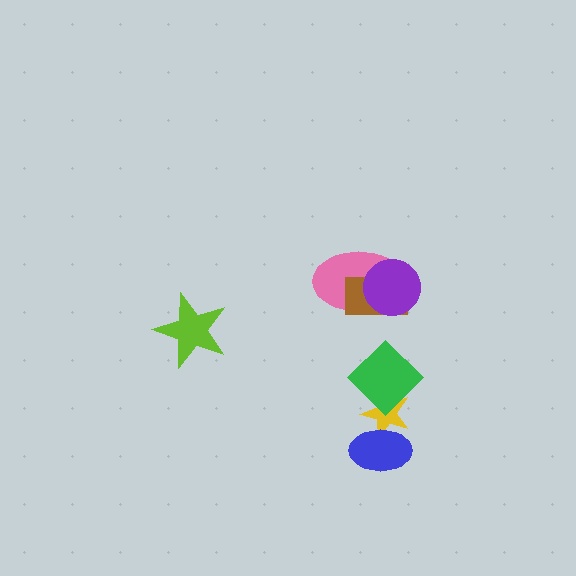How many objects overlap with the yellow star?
2 objects overlap with the yellow star.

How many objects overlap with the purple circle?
2 objects overlap with the purple circle.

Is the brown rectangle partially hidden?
Yes, it is partially covered by another shape.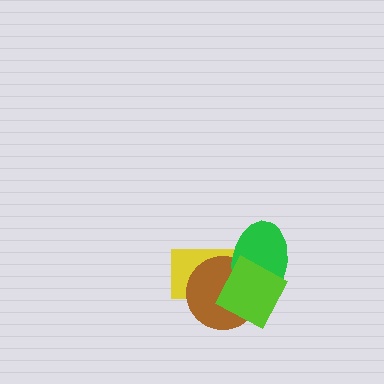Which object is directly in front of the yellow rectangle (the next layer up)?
The brown circle is directly in front of the yellow rectangle.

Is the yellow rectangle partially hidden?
Yes, it is partially covered by another shape.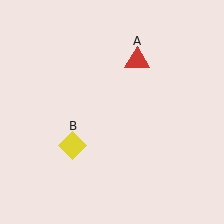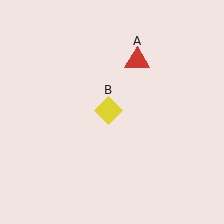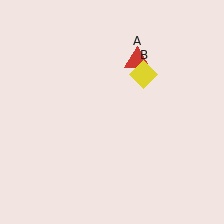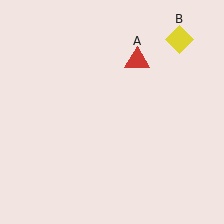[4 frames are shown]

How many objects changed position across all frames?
1 object changed position: yellow diamond (object B).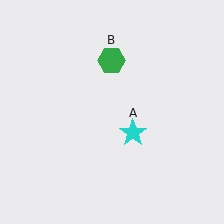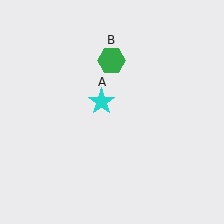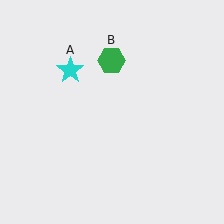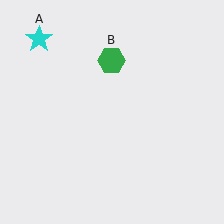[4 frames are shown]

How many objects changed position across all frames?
1 object changed position: cyan star (object A).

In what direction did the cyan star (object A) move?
The cyan star (object A) moved up and to the left.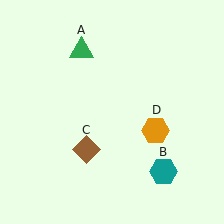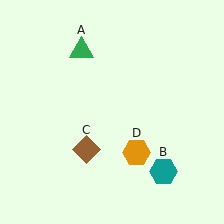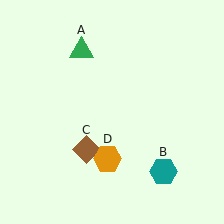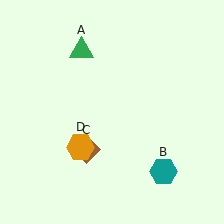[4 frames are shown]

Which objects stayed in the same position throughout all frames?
Green triangle (object A) and teal hexagon (object B) and brown diamond (object C) remained stationary.